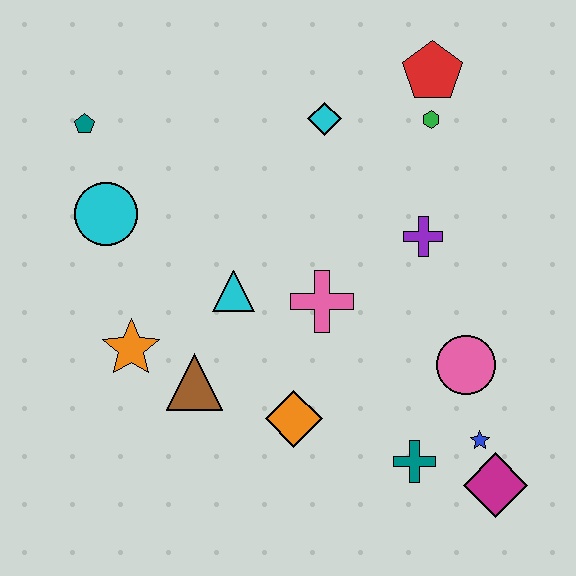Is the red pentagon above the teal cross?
Yes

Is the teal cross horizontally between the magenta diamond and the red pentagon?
No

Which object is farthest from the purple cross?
The teal pentagon is farthest from the purple cross.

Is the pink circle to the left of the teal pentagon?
No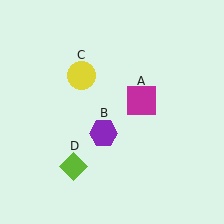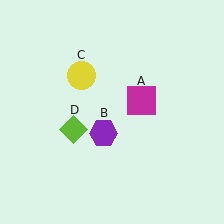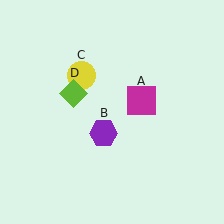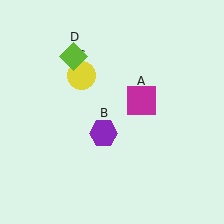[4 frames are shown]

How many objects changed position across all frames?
1 object changed position: lime diamond (object D).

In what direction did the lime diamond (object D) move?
The lime diamond (object D) moved up.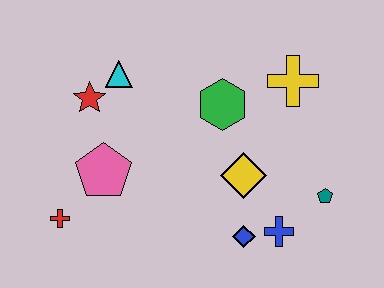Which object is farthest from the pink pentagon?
The teal pentagon is farthest from the pink pentagon.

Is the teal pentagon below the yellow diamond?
Yes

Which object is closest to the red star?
The cyan triangle is closest to the red star.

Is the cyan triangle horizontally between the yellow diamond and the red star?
Yes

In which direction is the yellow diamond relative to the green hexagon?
The yellow diamond is below the green hexagon.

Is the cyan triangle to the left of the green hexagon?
Yes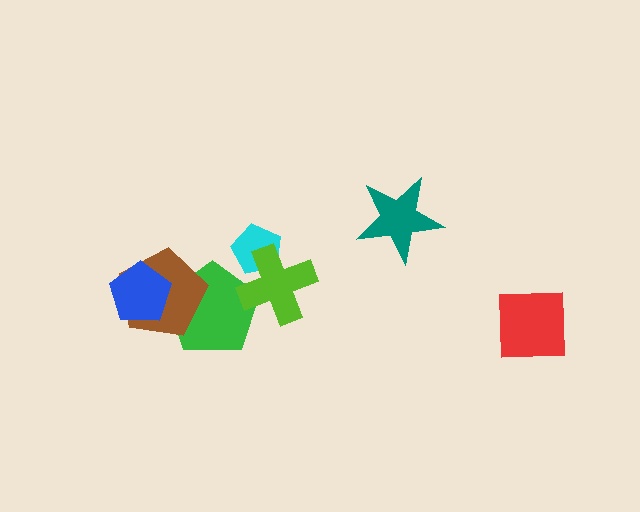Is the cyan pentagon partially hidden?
Yes, it is partially covered by another shape.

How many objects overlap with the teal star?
0 objects overlap with the teal star.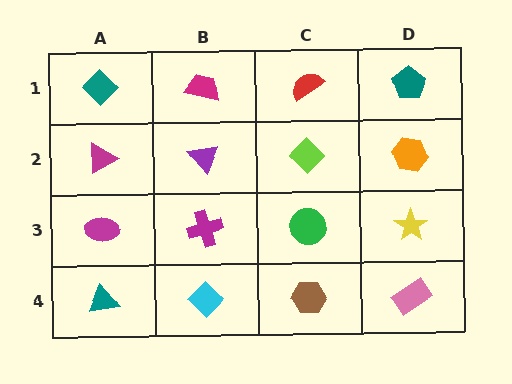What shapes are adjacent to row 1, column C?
A lime diamond (row 2, column C), a magenta trapezoid (row 1, column B), a teal pentagon (row 1, column D).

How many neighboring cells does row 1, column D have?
2.